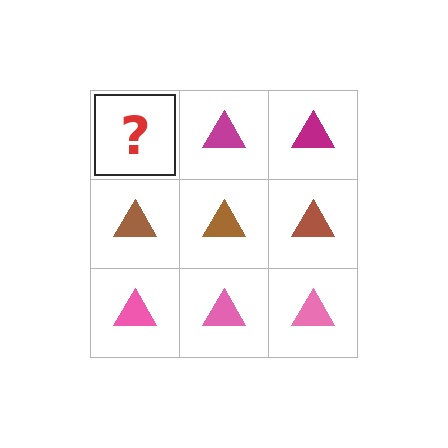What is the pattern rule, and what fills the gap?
The rule is that each row has a consistent color. The gap should be filled with a magenta triangle.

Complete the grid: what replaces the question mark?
The question mark should be replaced with a magenta triangle.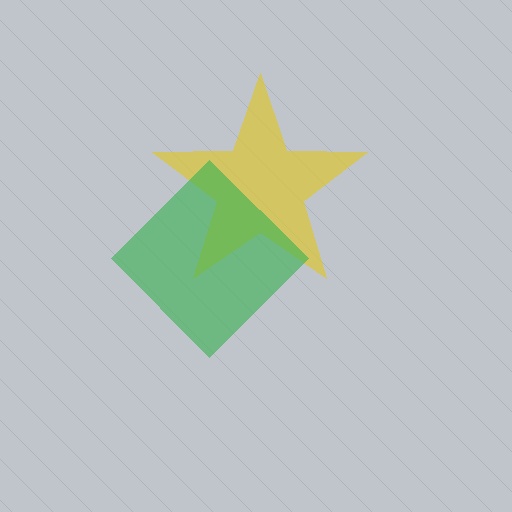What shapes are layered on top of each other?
The layered shapes are: a yellow star, a green diamond.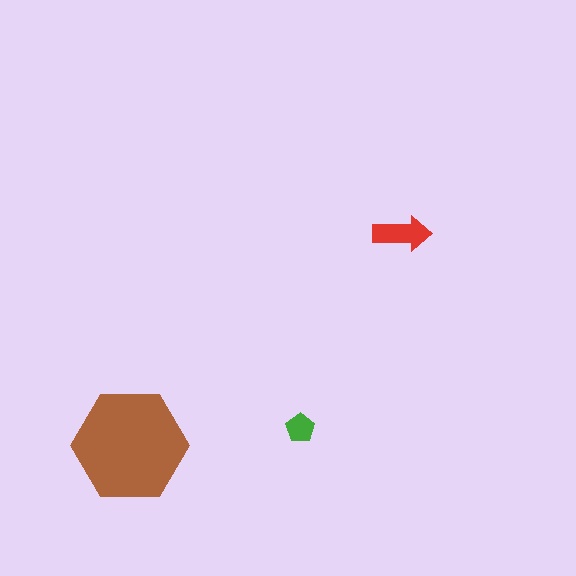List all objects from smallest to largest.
The green pentagon, the red arrow, the brown hexagon.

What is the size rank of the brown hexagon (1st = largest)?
1st.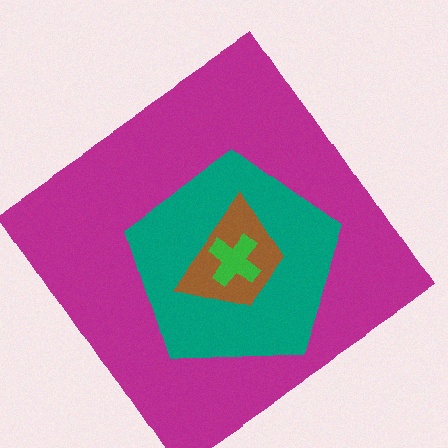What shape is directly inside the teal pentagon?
The brown trapezoid.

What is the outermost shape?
The magenta diamond.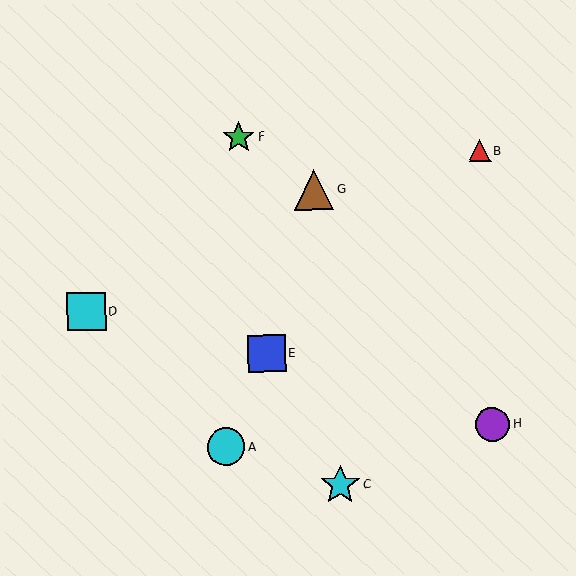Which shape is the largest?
The cyan star (labeled C) is the largest.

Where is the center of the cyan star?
The center of the cyan star is at (340, 485).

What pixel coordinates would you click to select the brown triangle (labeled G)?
Click at (314, 190) to select the brown triangle G.